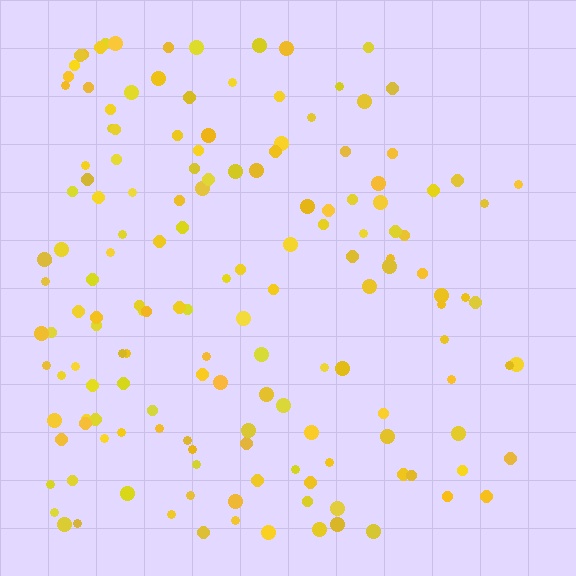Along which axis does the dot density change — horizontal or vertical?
Horizontal.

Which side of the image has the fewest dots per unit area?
The right.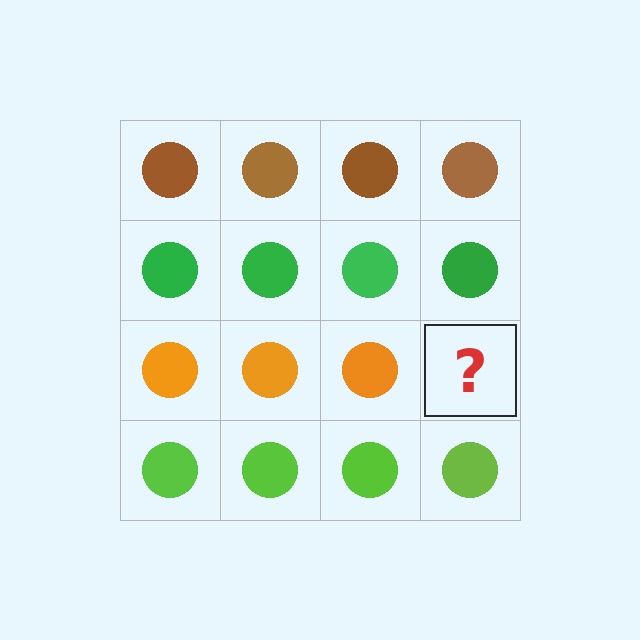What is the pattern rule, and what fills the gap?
The rule is that each row has a consistent color. The gap should be filled with an orange circle.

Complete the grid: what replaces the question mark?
The question mark should be replaced with an orange circle.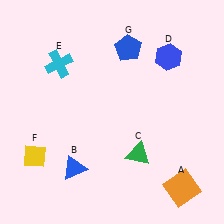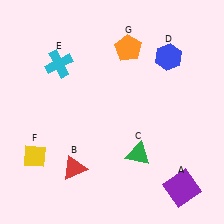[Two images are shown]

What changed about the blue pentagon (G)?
In Image 1, G is blue. In Image 2, it changed to orange.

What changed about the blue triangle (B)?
In Image 1, B is blue. In Image 2, it changed to red.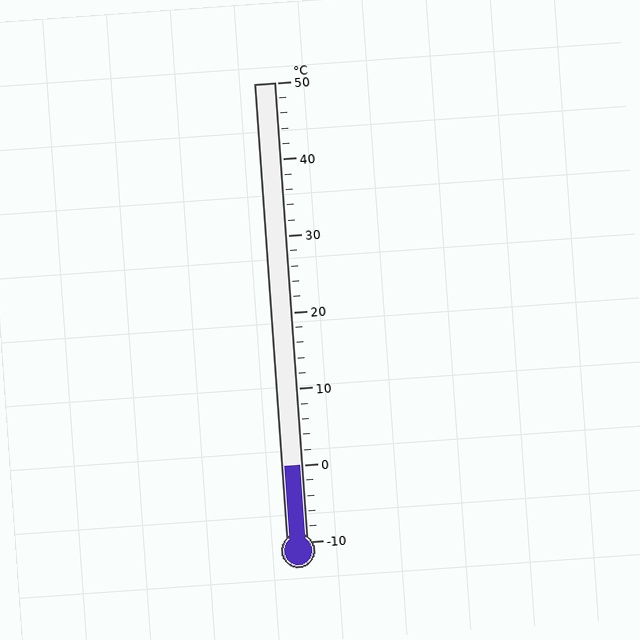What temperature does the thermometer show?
The thermometer shows approximately 0°C.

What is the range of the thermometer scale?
The thermometer scale ranges from -10°C to 50°C.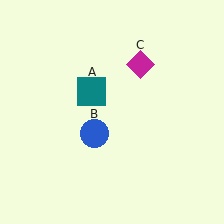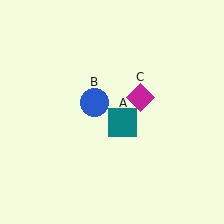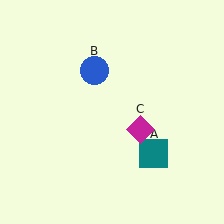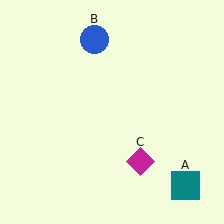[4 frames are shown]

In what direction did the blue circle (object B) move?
The blue circle (object B) moved up.